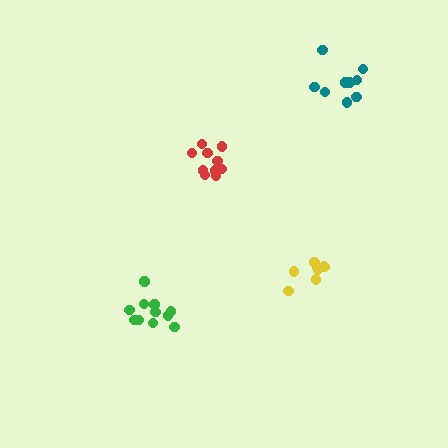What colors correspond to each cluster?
The clusters are colored: yellow, red, green, teal.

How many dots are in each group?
Group 1: 8 dots, Group 2: 11 dots, Group 3: 11 dots, Group 4: 9 dots (39 total).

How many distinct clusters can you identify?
There are 4 distinct clusters.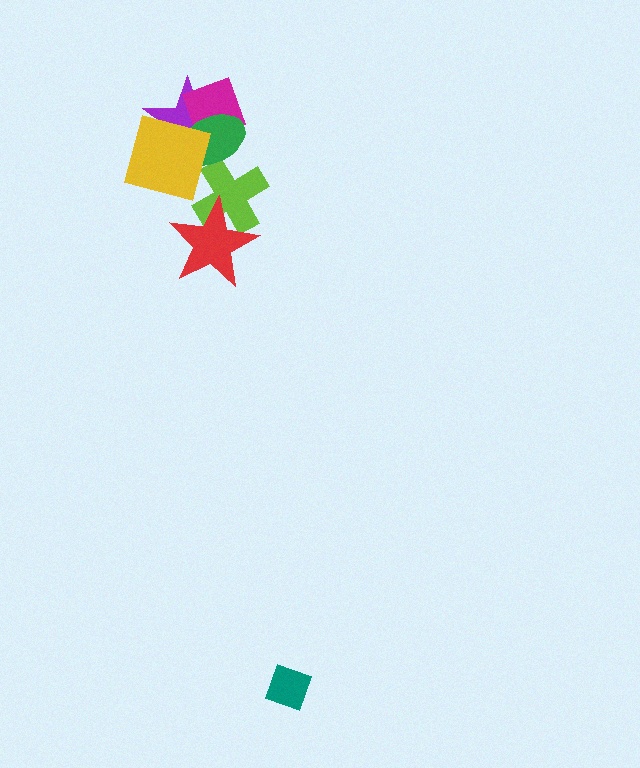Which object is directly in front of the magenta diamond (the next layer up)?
The green ellipse is directly in front of the magenta diamond.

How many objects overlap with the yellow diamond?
4 objects overlap with the yellow diamond.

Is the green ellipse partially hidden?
Yes, it is partially covered by another shape.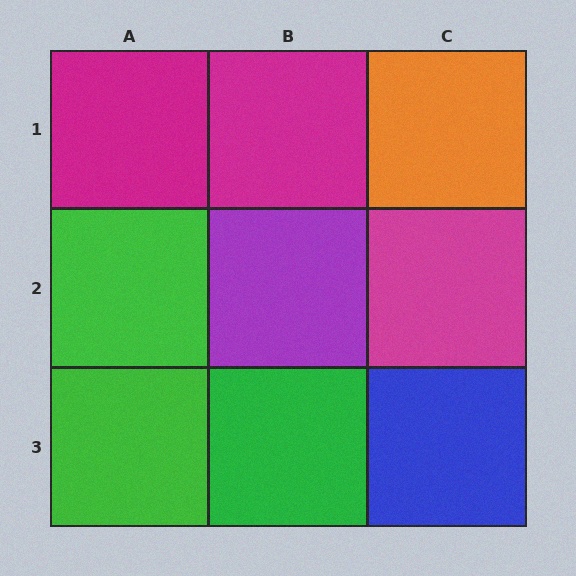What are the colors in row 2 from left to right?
Green, purple, magenta.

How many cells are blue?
1 cell is blue.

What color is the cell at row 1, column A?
Magenta.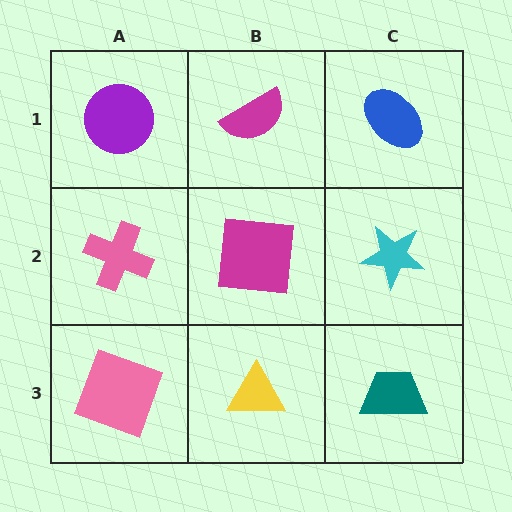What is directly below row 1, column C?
A cyan star.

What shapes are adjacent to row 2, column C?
A blue ellipse (row 1, column C), a teal trapezoid (row 3, column C), a magenta square (row 2, column B).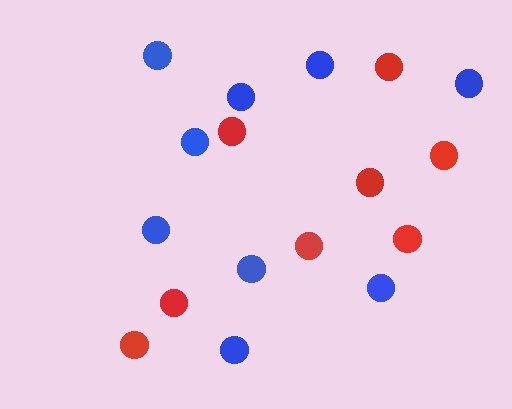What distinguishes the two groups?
There are 2 groups: one group of red circles (8) and one group of blue circles (9).